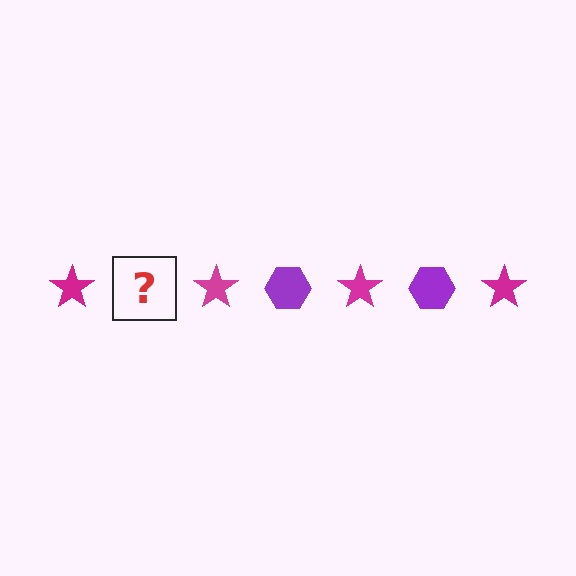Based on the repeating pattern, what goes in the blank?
The blank should be a purple hexagon.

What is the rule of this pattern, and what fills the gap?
The rule is that the pattern alternates between magenta star and purple hexagon. The gap should be filled with a purple hexagon.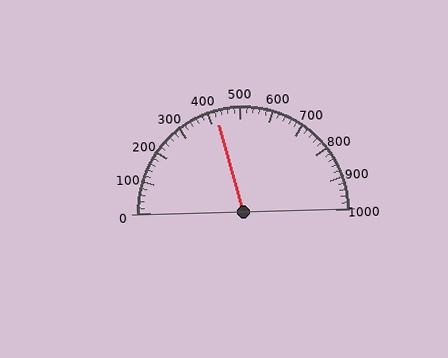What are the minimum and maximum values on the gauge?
The gauge ranges from 0 to 1000.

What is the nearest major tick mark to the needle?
The nearest major tick mark is 400.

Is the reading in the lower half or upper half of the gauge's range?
The reading is in the lower half of the range (0 to 1000).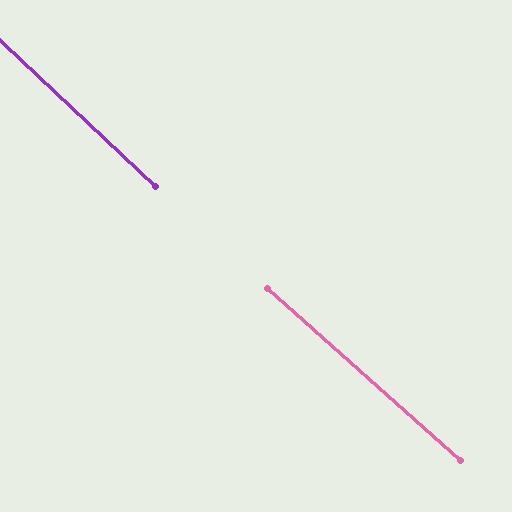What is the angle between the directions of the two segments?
Approximately 1 degree.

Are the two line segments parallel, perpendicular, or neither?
Parallel — their directions differ by only 1.2°.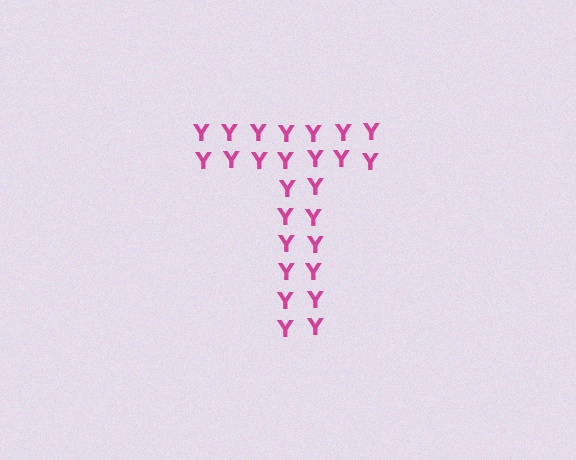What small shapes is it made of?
It is made of small letter Y's.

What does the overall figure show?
The overall figure shows the letter T.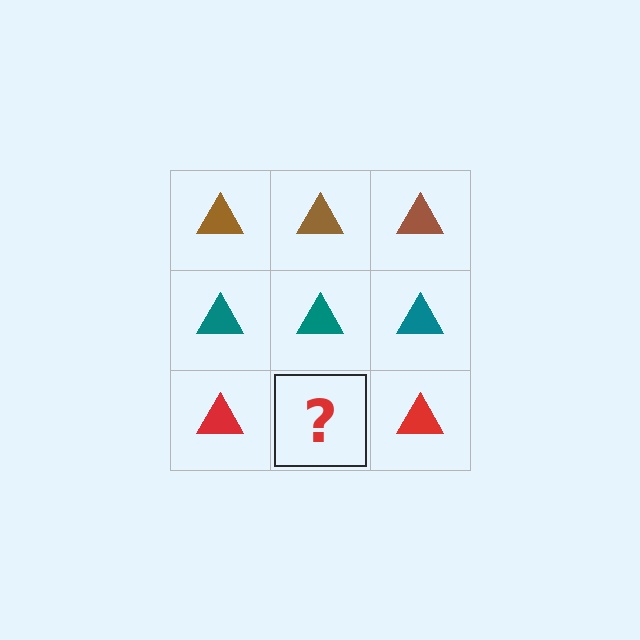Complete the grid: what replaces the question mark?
The question mark should be replaced with a red triangle.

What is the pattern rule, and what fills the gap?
The rule is that each row has a consistent color. The gap should be filled with a red triangle.